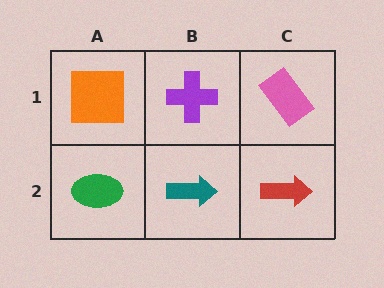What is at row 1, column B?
A purple cross.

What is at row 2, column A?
A green ellipse.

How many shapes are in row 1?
3 shapes.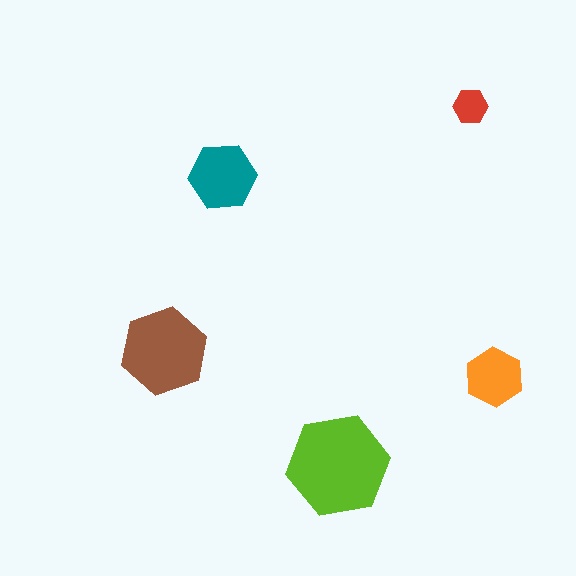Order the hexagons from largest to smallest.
the lime one, the brown one, the teal one, the orange one, the red one.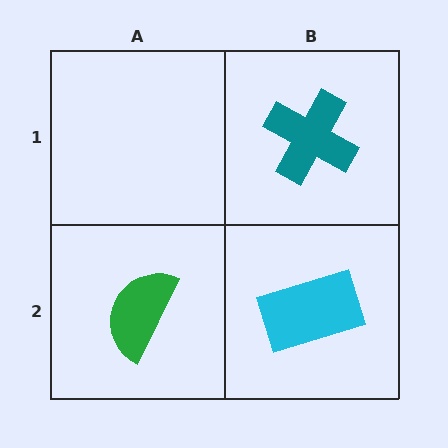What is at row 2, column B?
A cyan rectangle.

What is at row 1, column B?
A teal cross.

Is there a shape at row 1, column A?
No, that cell is empty.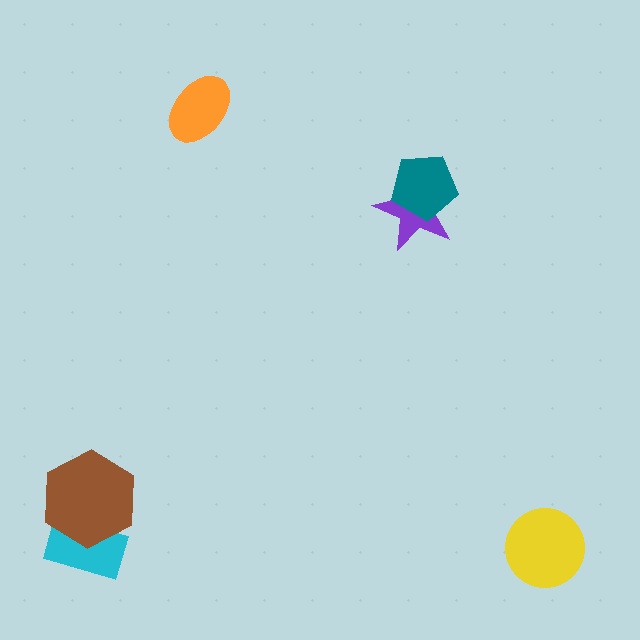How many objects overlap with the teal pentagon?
1 object overlaps with the teal pentagon.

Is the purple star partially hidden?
Yes, it is partially covered by another shape.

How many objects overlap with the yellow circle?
0 objects overlap with the yellow circle.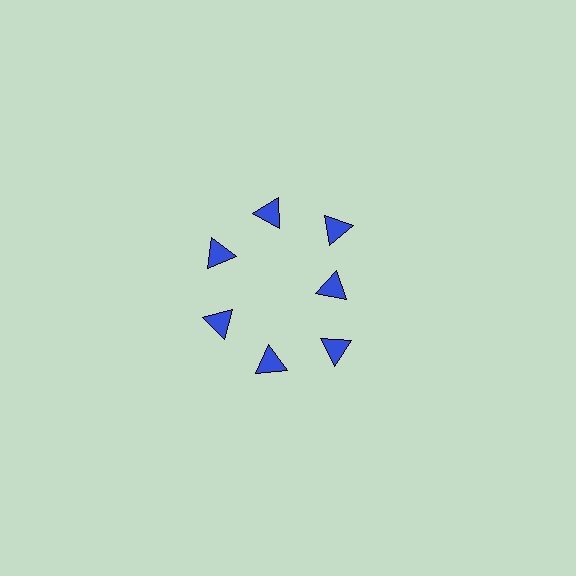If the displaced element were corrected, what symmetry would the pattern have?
It would have 7-fold rotational symmetry — the pattern would map onto itself every 51 degrees.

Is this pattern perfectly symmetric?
No. The 7 blue triangles are arranged in a ring, but one element near the 3 o'clock position is pulled inward toward the center, breaking the 7-fold rotational symmetry.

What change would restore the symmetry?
The symmetry would be restored by moving it outward, back onto the ring so that all 7 triangles sit at equal angles and equal distance from the center.